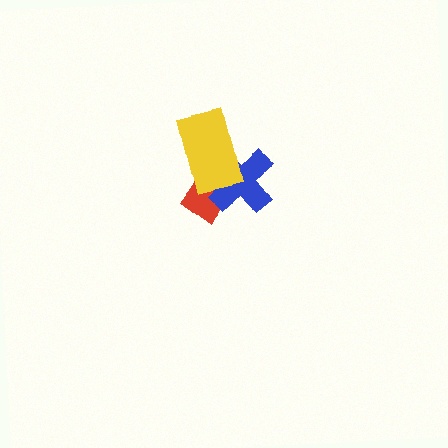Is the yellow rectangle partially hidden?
No, no other shape covers it.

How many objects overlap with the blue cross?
2 objects overlap with the blue cross.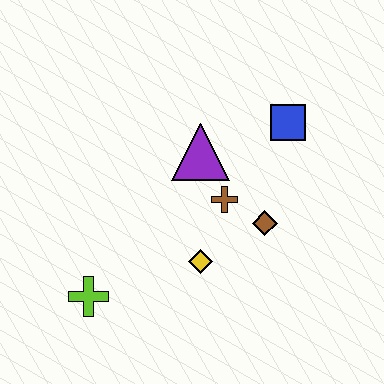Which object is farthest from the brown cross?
The lime cross is farthest from the brown cross.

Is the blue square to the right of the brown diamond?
Yes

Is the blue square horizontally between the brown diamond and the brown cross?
No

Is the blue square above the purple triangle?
Yes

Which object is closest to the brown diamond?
The brown cross is closest to the brown diamond.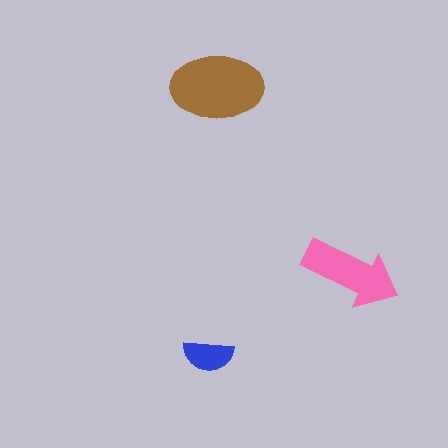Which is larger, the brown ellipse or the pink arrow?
The brown ellipse.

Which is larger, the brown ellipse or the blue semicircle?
The brown ellipse.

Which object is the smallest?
The blue semicircle.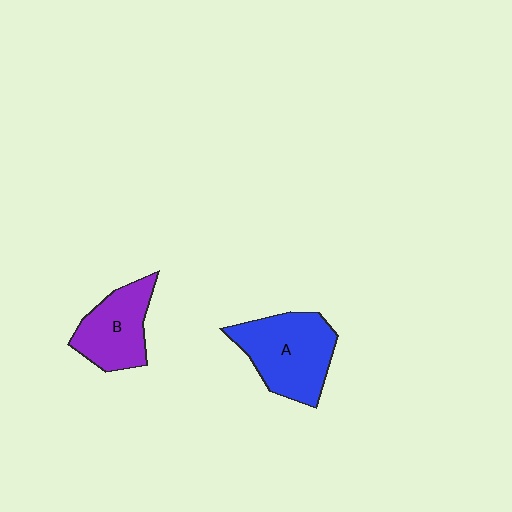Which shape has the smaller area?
Shape B (purple).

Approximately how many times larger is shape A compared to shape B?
Approximately 1.3 times.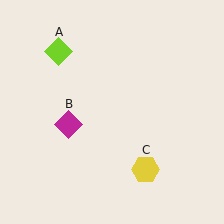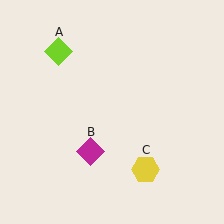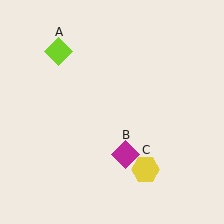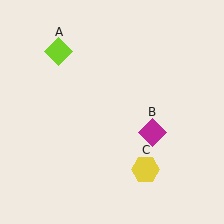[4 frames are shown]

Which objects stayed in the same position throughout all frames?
Lime diamond (object A) and yellow hexagon (object C) remained stationary.